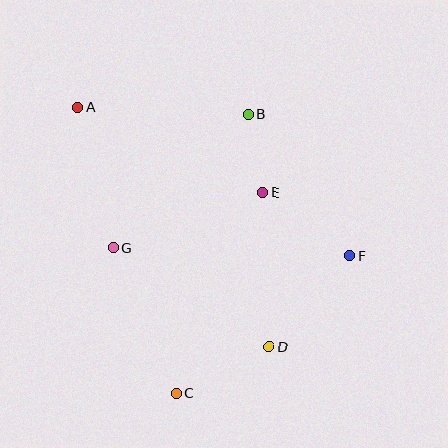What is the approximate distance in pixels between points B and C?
The distance between B and C is approximately 288 pixels.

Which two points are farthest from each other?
Points A and F are farthest from each other.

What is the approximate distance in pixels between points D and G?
The distance between D and G is approximately 184 pixels.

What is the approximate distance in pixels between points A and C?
The distance between A and C is approximately 302 pixels.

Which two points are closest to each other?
Points B and E are closest to each other.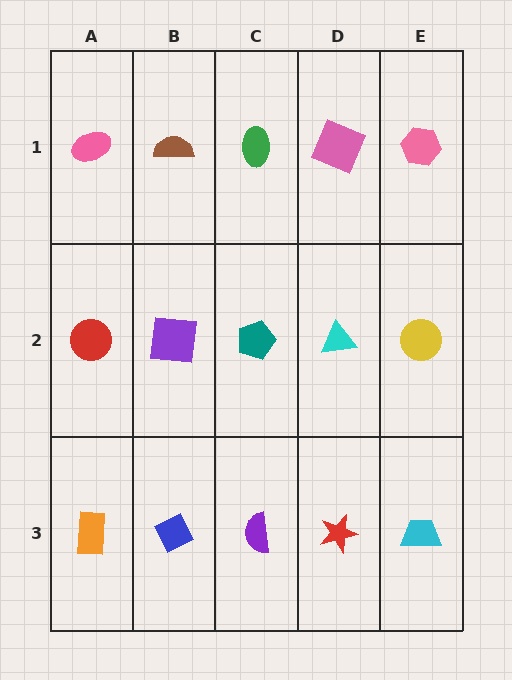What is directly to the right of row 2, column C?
A cyan triangle.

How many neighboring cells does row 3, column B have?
3.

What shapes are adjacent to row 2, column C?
A green ellipse (row 1, column C), a purple semicircle (row 3, column C), a purple square (row 2, column B), a cyan triangle (row 2, column D).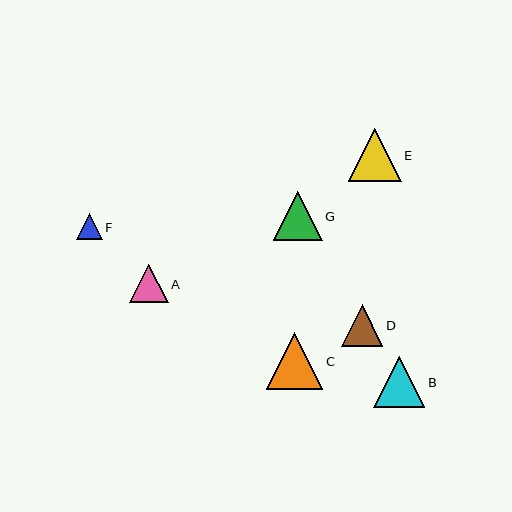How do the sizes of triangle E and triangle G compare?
Triangle E and triangle G are approximately the same size.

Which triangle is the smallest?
Triangle F is the smallest with a size of approximately 26 pixels.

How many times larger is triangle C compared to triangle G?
Triangle C is approximately 1.2 times the size of triangle G.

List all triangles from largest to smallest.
From largest to smallest: C, E, B, G, D, A, F.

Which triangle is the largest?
Triangle C is the largest with a size of approximately 56 pixels.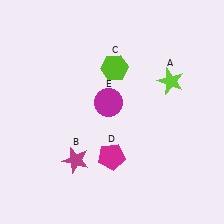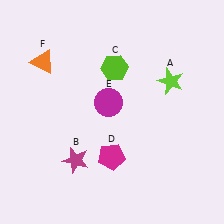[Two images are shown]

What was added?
An orange triangle (F) was added in Image 2.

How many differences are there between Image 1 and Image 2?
There is 1 difference between the two images.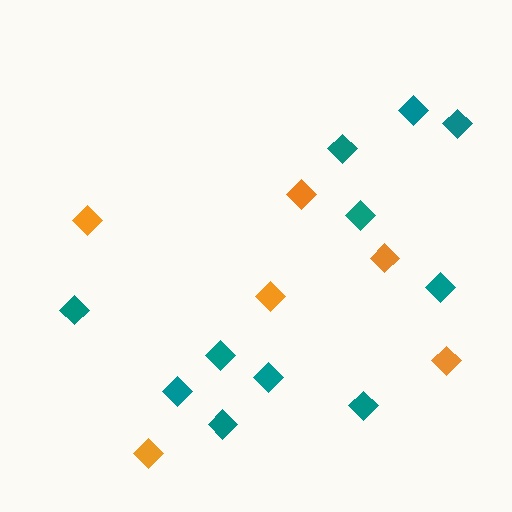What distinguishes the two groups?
There are 2 groups: one group of teal diamonds (11) and one group of orange diamonds (6).